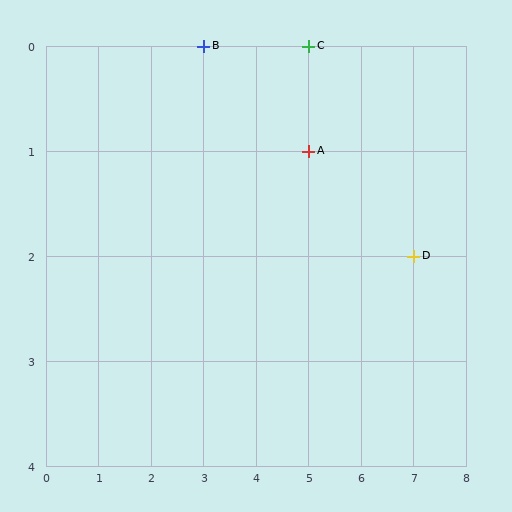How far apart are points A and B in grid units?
Points A and B are 2 columns and 1 row apart (about 2.2 grid units diagonally).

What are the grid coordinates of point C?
Point C is at grid coordinates (5, 0).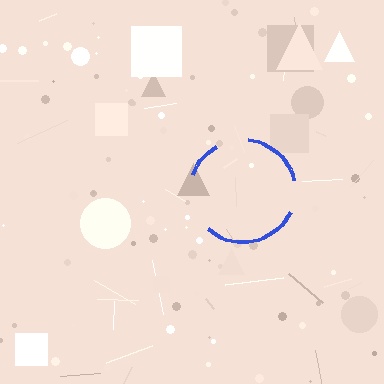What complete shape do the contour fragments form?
The contour fragments form a circle.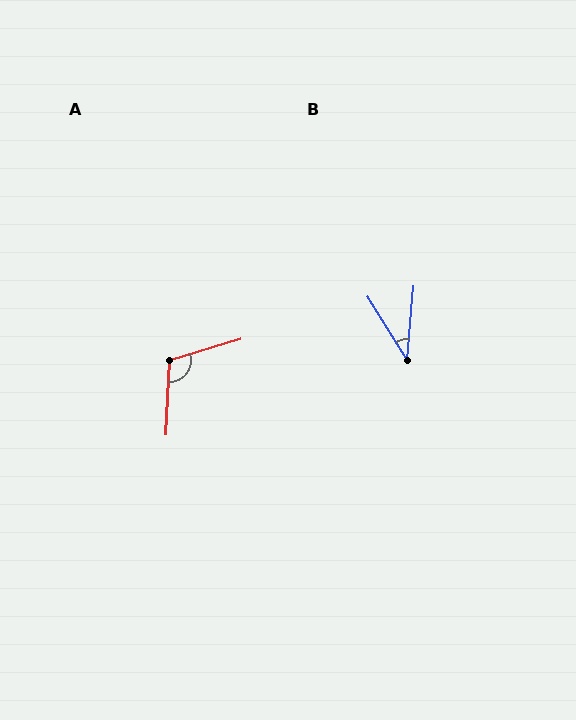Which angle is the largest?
A, at approximately 109 degrees.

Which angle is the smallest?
B, at approximately 37 degrees.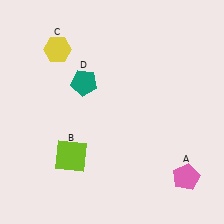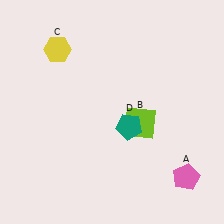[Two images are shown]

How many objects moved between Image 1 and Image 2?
2 objects moved between the two images.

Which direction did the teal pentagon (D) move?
The teal pentagon (D) moved right.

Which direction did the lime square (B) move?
The lime square (B) moved right.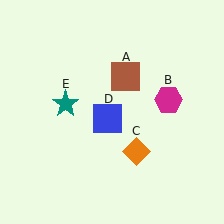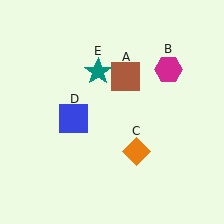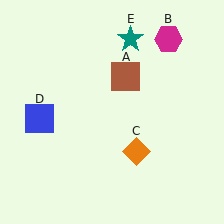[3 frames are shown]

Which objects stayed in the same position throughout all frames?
Brown square (object A) and orange diamond (object C) remained stationary.